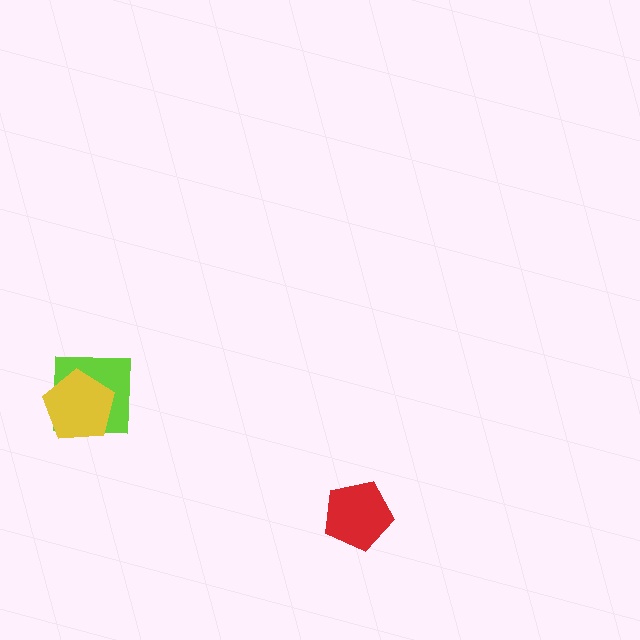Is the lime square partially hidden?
Yes, it is partially covered by another shape.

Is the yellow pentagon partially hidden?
No, no other shape covers it.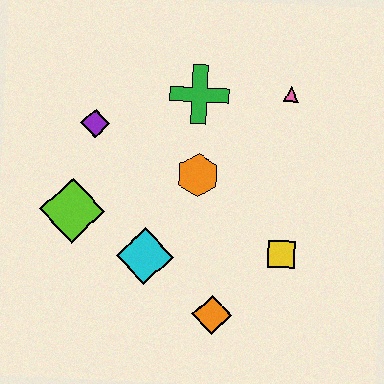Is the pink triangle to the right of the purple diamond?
Yes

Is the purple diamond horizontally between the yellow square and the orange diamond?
No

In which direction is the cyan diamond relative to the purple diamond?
The cyan diamond is below the purple diamond.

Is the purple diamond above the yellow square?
Yes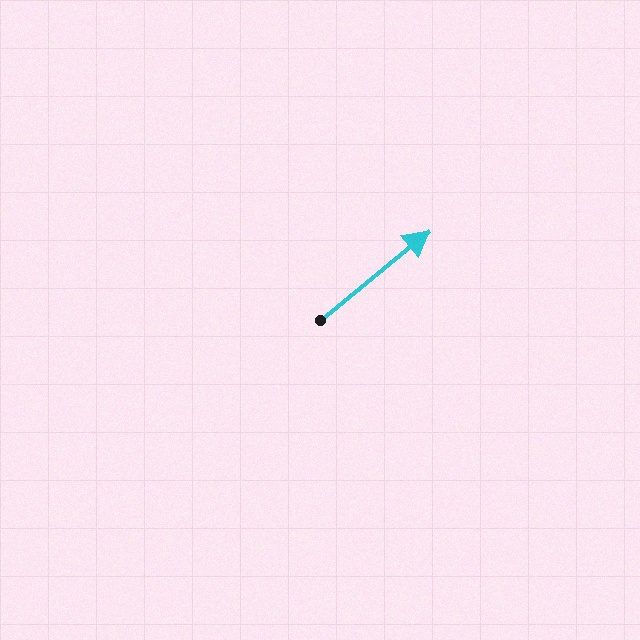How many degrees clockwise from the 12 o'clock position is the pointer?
Approximately 51 degrees.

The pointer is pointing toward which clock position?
Roughly 2 o'clock.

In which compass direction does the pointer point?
Northeast.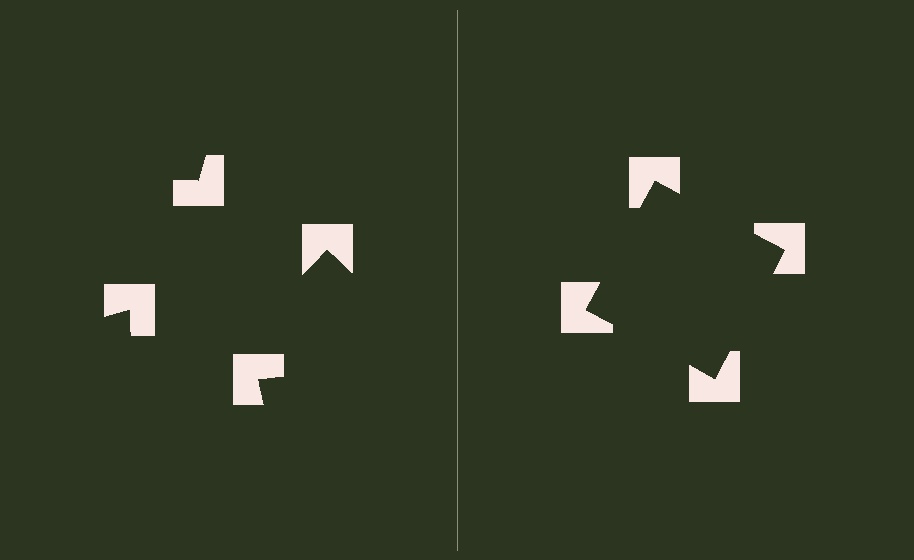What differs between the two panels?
The notched squares are positioned identically on both sides; only the wedge orientations differ. On the right they align to a square; on the left they are misaligned.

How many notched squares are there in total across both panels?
8 — 4 on each side.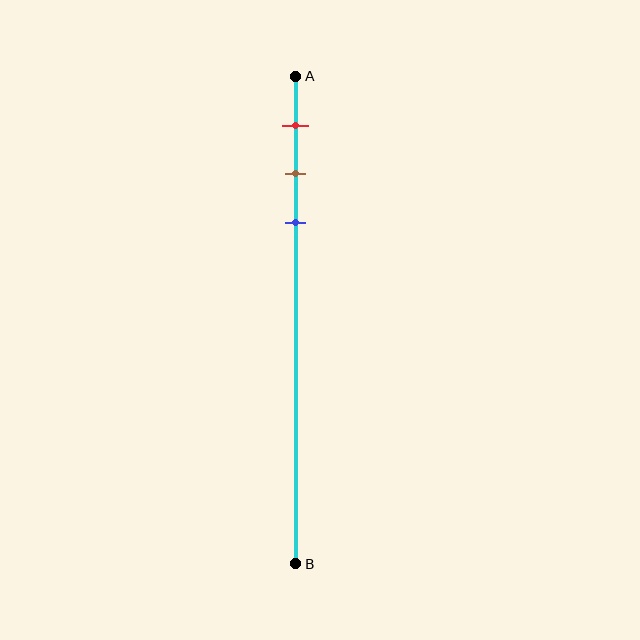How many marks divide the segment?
There are 3 marks dividing the segment.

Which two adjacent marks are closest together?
The brown and blue marks are the closest adjacent pair.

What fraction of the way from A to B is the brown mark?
The brown mark is approximately 20% (0.2) of the way from A to B.